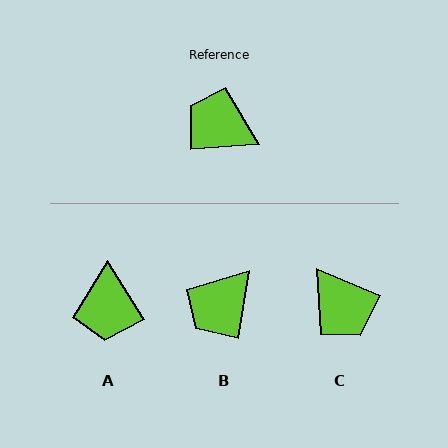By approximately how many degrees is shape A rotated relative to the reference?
Approximately 118 degrees counter-clockwise.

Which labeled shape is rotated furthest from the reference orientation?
C, about 153 degrees away.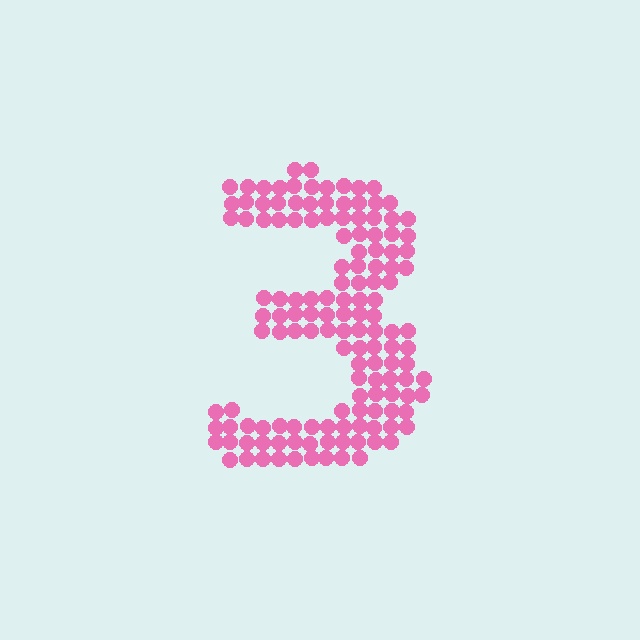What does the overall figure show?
The overall figure shows the digit 3.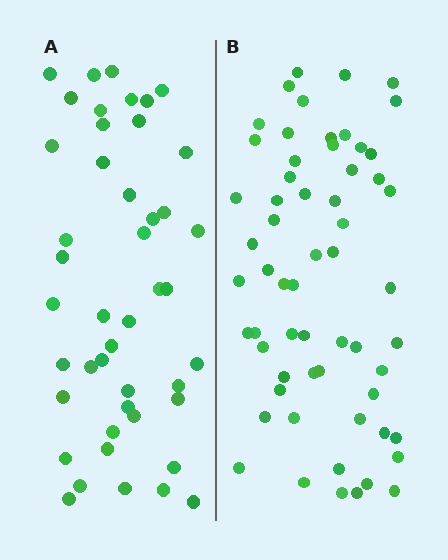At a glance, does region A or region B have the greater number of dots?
Region B (the right region) has more dots.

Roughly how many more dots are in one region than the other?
Region B has approximately 15 more dots than region A.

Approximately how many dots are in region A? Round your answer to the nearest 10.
About 40 dots. (The exact count is 45, which rounds to 40.)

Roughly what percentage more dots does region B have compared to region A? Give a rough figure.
About 35% more.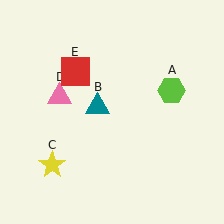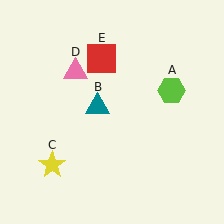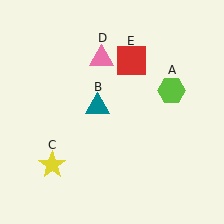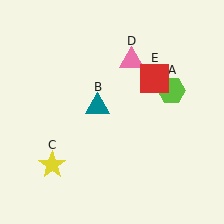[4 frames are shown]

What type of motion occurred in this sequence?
The pink triangle (object D), red square (object E) rotated clockwise around the center of the scene.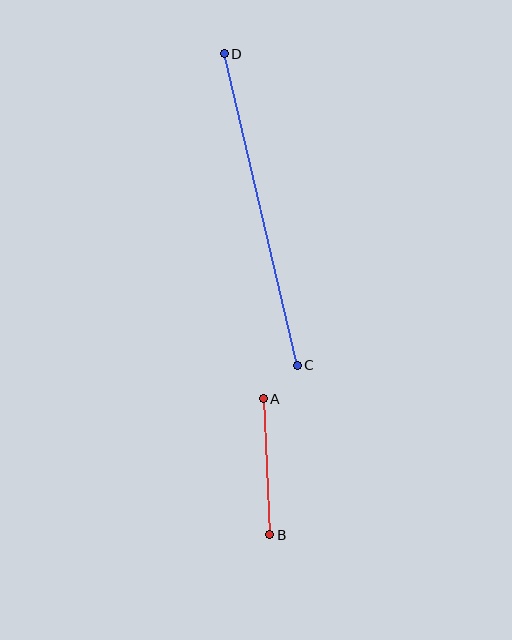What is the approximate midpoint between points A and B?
The midpoint is at approximately (267, 467) pixels.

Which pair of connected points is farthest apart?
Points C and D are farthest apart.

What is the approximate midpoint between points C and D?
The midpoint is at approximately (261, 209) pixels.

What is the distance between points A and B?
The distance is approximately 136 pixels.